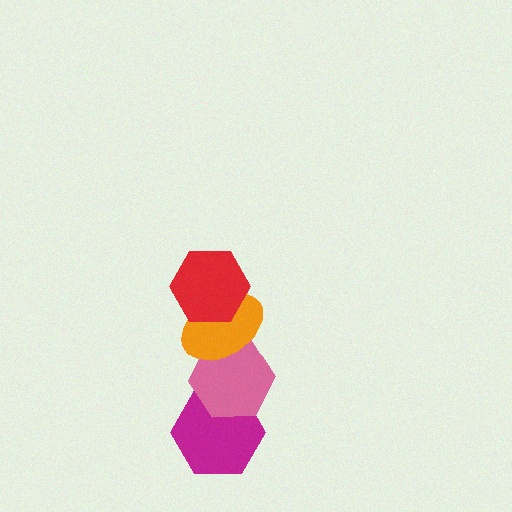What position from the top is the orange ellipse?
The orange ellipse is 2nd from the top.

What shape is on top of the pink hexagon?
The orange ellipse is on top of the pink hexagon.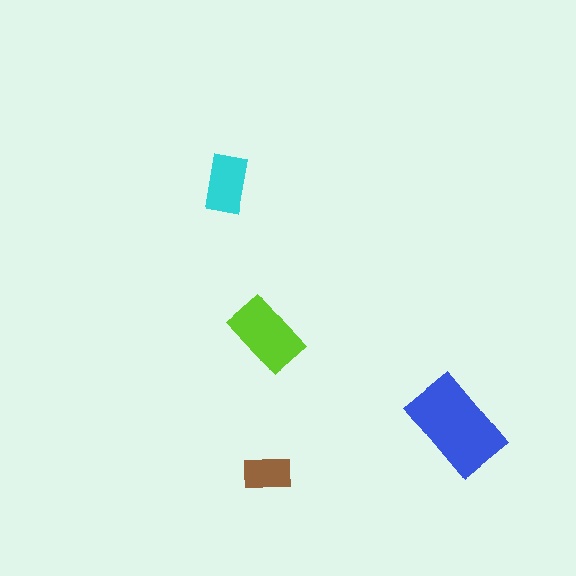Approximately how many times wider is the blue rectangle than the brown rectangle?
About 2 times wider.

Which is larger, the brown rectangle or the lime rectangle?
The lime one.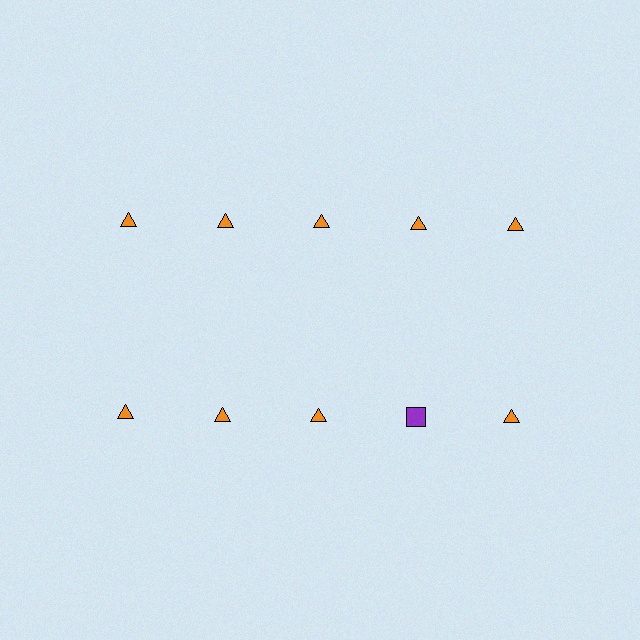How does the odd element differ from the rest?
It differs in both color (purple instead of orange) and shape (square instead of triangle).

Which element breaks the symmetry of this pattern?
The purple square in the second row, second from right column breaks the symmetry. All other shapes are orange triangles.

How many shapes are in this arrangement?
There are 10 shapes arranged in a grid pattern.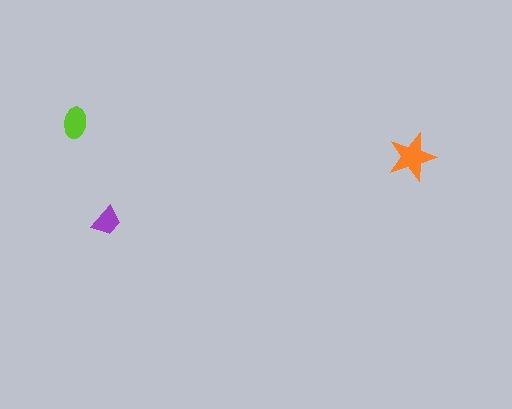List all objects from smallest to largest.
The purple trapezoid, the lime ellipse, the orange star.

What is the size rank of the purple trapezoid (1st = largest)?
3rd.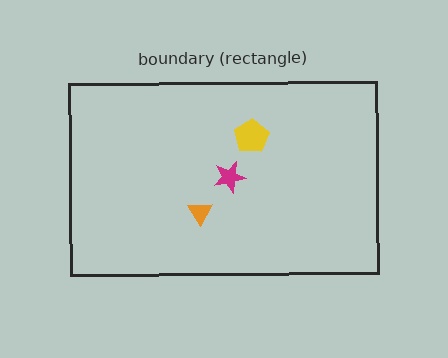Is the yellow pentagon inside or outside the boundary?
Inside.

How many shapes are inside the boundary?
3 inside, 0 outside.